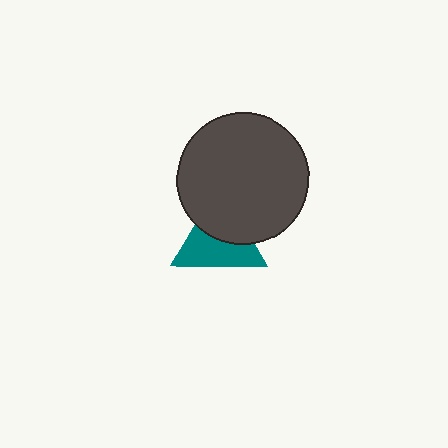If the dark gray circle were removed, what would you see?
You would see the complete teal triangle.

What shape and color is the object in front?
The object in front is a dark gray circle.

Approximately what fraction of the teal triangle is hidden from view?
Roughly 44% of the teal triangle is hidden behind the dark gray circle.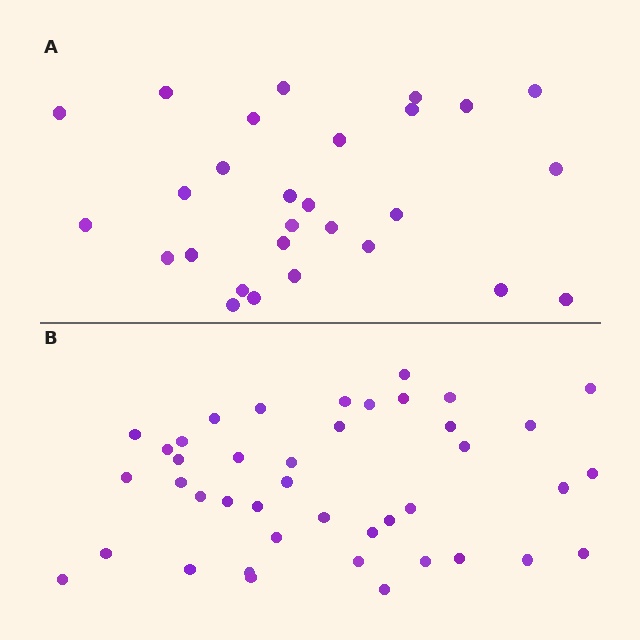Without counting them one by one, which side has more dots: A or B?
Region B (the bottom region) has more dots.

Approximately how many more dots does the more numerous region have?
Region B has approximately 15 more dots than region A.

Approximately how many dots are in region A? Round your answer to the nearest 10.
About 30 dots. (The exact count is 28, which rounds to 30.)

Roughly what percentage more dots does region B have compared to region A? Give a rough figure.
About 50% more.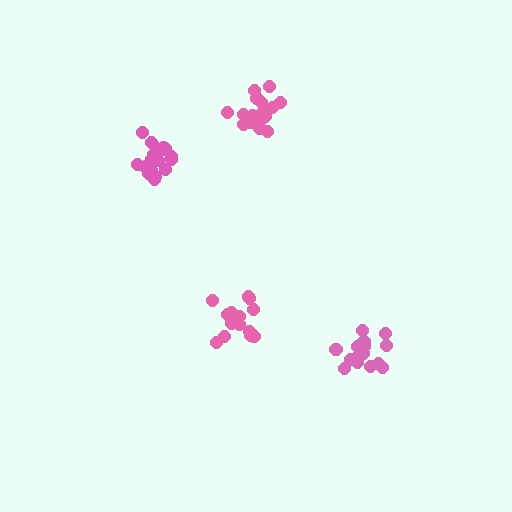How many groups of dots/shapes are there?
There are 4 groups.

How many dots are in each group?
Group 1: 14 dots, Group 2: 18 dots, Group 3: 16 dots, Group 4: 18 dots (66 total).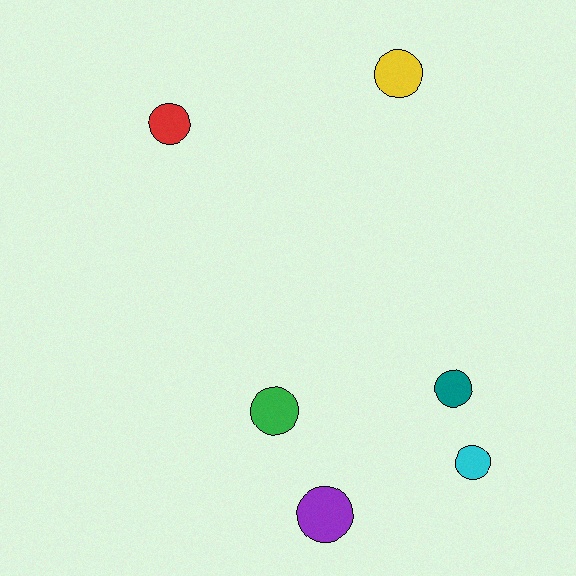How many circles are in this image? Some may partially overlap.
There are 6 circles.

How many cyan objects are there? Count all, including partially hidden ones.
There is 1 cyan object.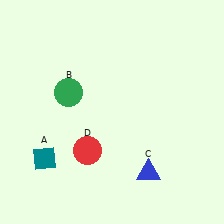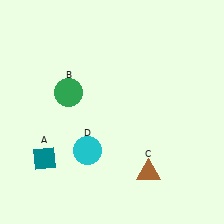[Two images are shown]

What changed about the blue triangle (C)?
In Image 1, C is blue. In Image 2, it changed to brown.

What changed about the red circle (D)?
In Image 1, D is red. In Image 2, it changed to cyan.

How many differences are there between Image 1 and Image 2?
There are 2 differences between the two images.